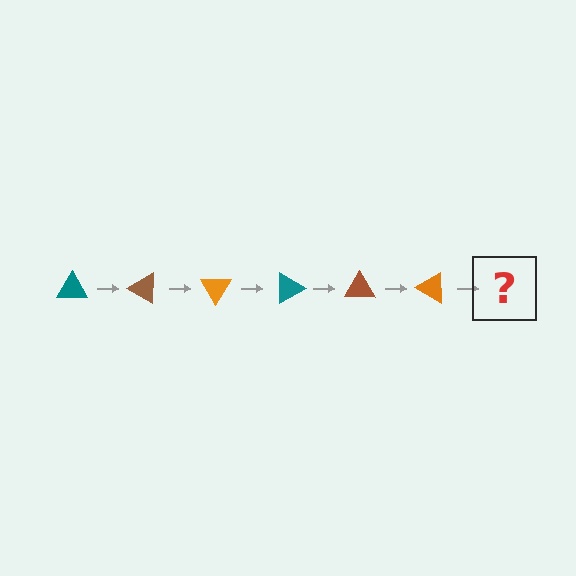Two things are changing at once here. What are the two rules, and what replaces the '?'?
The two rules are that it rotates 30 degrees each step and the color cycles through teal, brown, and orange. The '?' should be a teal triangle, rotated 180 degrees from the start.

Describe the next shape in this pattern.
It should be a teal triangle, rotated 180 degrees from the start.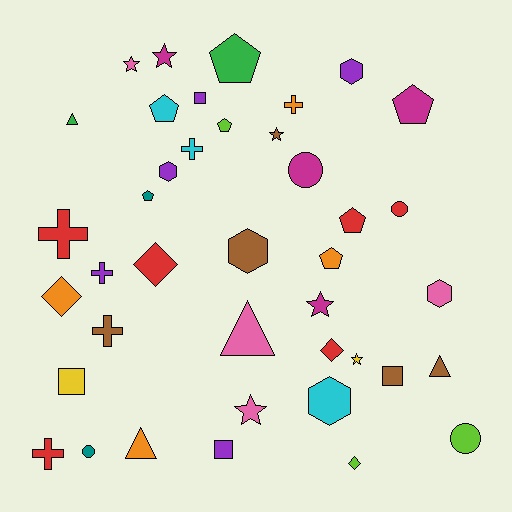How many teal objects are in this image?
There are 2 teal objects.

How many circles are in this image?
There are 4 circles.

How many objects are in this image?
There are 40 objects.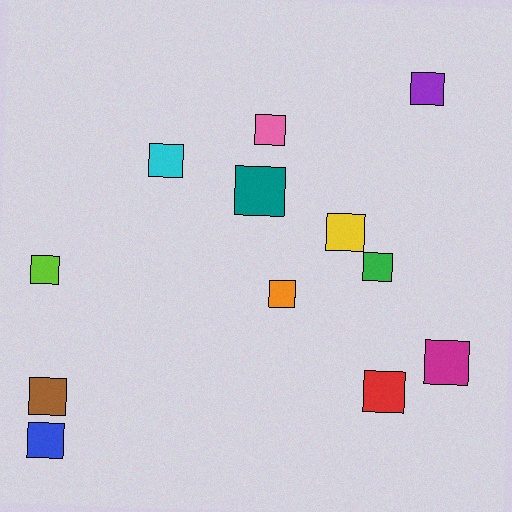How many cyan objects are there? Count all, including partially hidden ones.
There is 1 cyan object.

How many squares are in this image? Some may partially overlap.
There are 12 squares.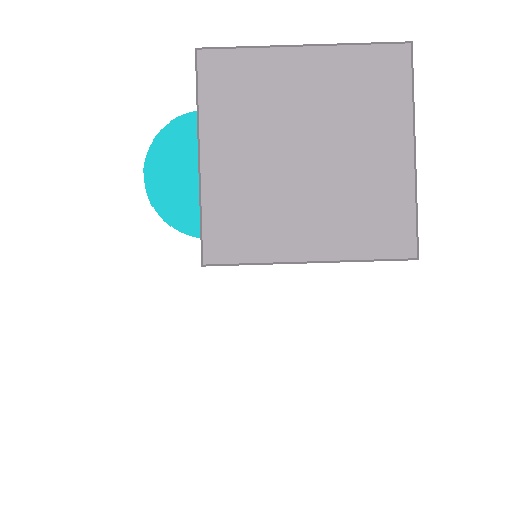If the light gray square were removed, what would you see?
You would see the complete cyan circle.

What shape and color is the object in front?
The object in front is a light gray square.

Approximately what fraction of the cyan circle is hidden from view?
Roughly 59% of the cyan circle is hidden behind the light gray square.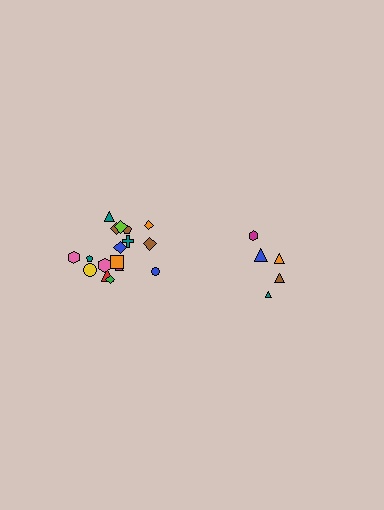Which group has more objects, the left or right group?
The left group.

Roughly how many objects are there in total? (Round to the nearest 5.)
Roughly 25 objects in total.